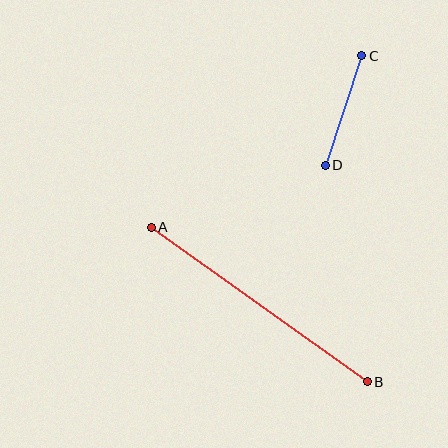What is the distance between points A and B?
The distance is approximately 266 pixels.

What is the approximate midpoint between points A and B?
The midpoint is at approximately (259, 305) pixels.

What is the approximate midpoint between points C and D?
The midpoint is at approximately (344, 110) pixels.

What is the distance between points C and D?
The distance is approximately 116 pixels.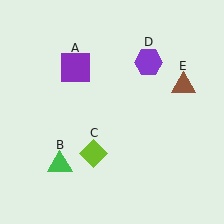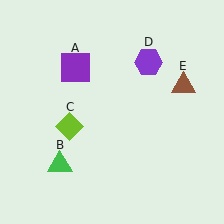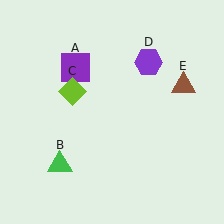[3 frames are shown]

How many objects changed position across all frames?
1 object changed position: lime diamond (object C).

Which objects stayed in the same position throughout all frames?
Purple square (object A) and green triangle (object B) and purple hexagon (object D) and brown triangle (object E) remained stationary.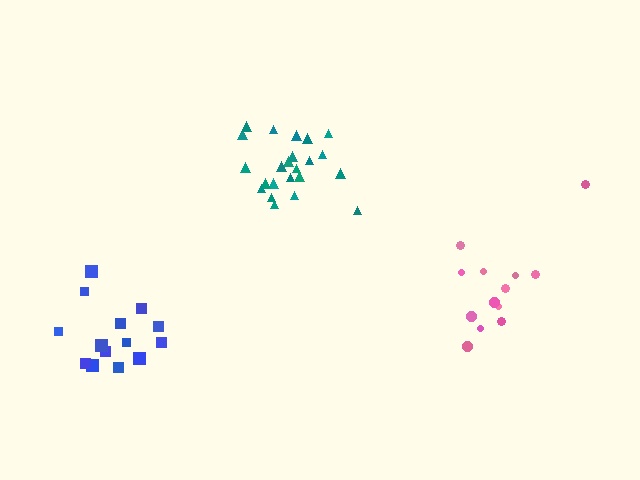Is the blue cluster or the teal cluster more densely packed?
Teal.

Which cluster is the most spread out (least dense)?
Pink.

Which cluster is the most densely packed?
Teal.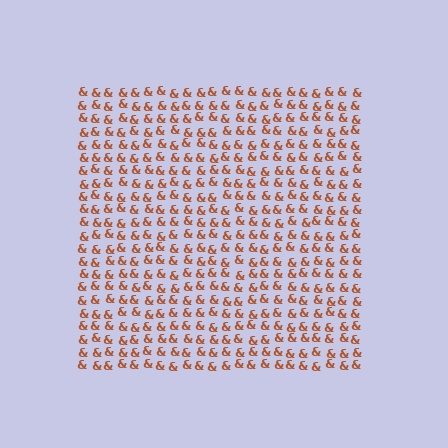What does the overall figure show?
The overall figure shows a square.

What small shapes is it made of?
It is made of small ampersands.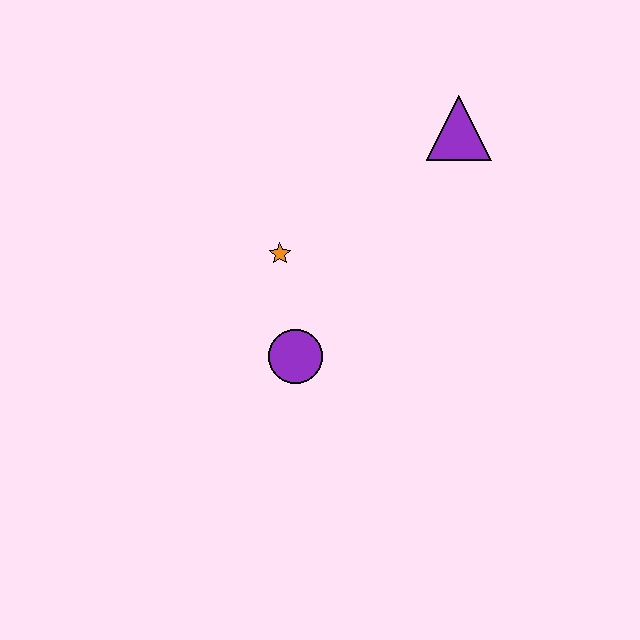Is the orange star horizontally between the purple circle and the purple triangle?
No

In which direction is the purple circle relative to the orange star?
The purple circle is below the orange star.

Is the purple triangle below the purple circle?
No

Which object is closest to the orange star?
The purple circle is closest to the orange star.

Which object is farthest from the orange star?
The purple triangle is farthest from the orange star.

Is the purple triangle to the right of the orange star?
Yes